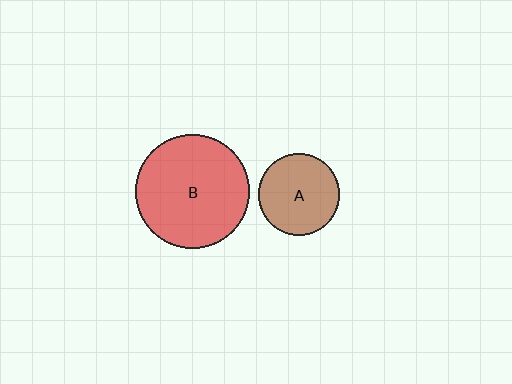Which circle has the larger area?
Circle B (red).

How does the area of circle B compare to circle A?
Approximately 2.0 times.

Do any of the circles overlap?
No, none of the circles overlap.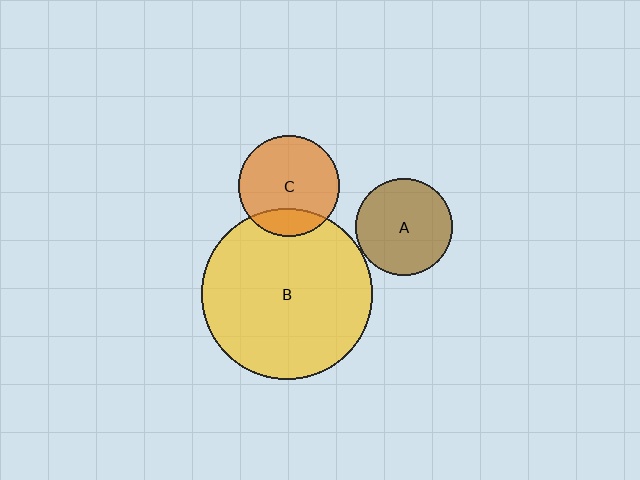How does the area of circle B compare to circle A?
Approximately 3.1 times.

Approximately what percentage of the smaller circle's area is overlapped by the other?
Approximately 20%.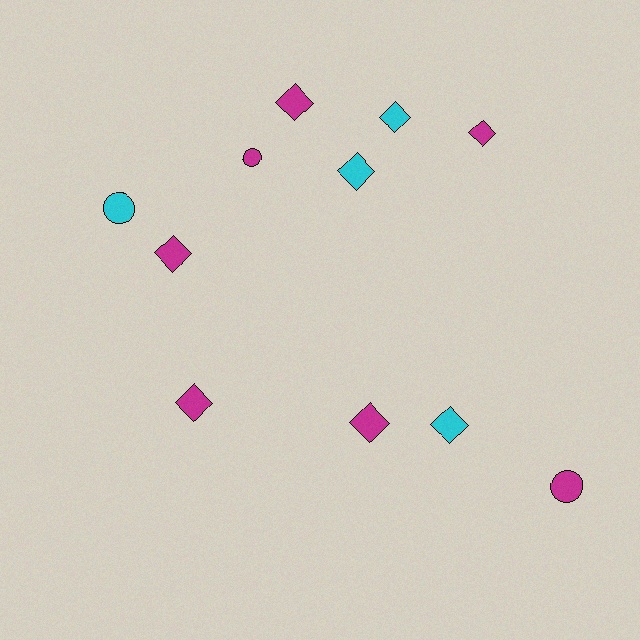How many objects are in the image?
There are 11 objects.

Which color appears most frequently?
Magenta, with 7 objects.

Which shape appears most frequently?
Diamond, with 8 objects.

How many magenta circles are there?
There are 2 magenta circles.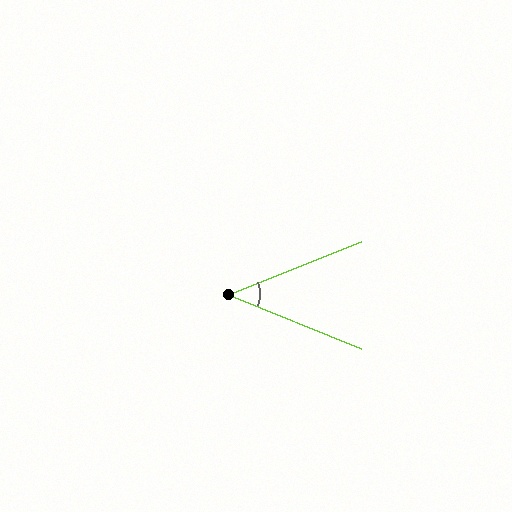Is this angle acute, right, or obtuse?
It is acute.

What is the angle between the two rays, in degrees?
Approximately 44 degrees.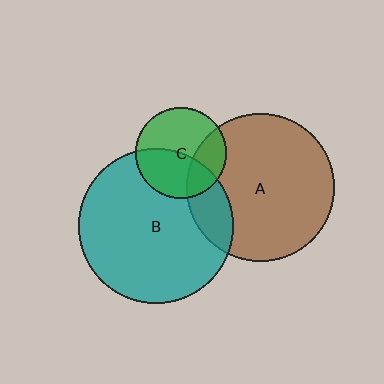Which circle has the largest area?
Circle B (teal).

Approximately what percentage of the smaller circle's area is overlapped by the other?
Approximately 15%.